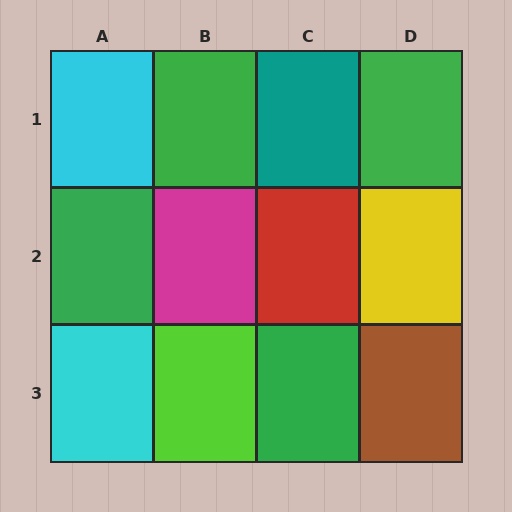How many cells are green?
4 cells are green.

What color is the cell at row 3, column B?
Lime.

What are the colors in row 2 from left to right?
Green, magenta, red, yellow.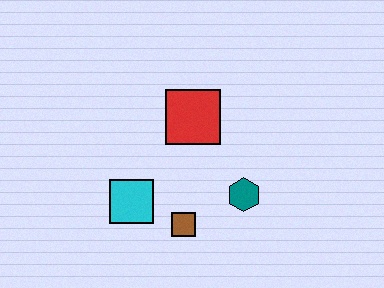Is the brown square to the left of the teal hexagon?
Yes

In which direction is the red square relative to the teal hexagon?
The red square is above the teal hexagon.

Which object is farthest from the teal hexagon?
The cyan square is farthest from the teal hexagon.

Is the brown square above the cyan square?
No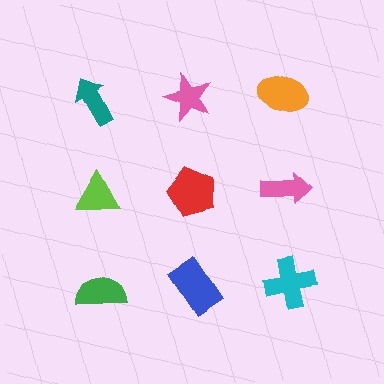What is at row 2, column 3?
A pink arrow.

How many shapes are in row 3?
3 shapes.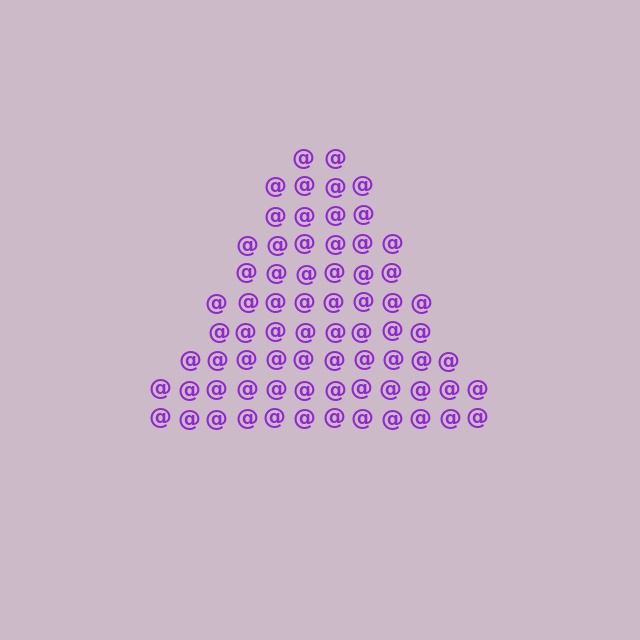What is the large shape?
The large shape is a triangle.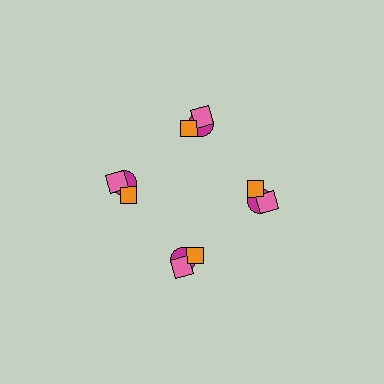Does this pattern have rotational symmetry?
Yes, this pattern has 4-fold rotational symmetry. It looks the same after rotating 90 degrees around the center.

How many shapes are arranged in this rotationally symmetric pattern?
There are 12 shapes, arranged in 4 groups of 3.